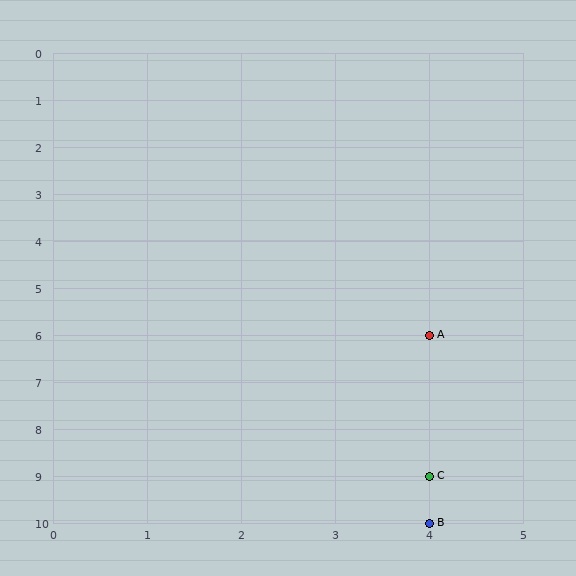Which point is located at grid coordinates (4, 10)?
Point B is at (4, 10).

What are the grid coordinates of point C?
Point C is at grid coordinates (4, 9).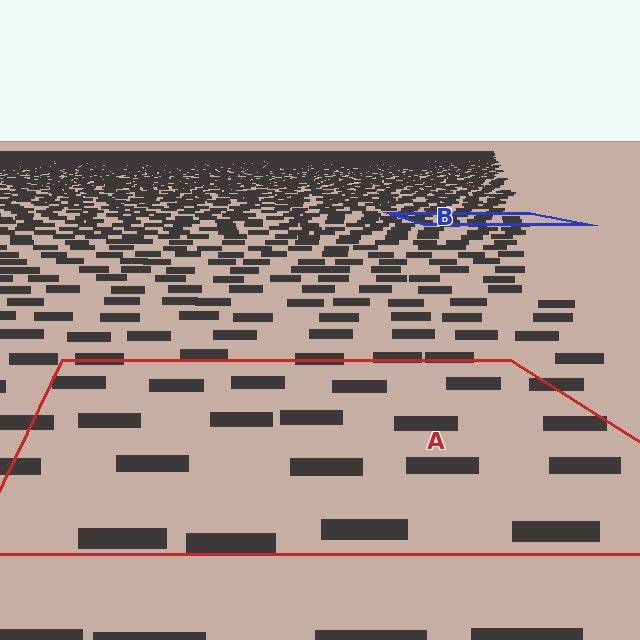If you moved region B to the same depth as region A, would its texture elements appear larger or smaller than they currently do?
They would appear larger. At a closer depth, the same texture elements are projected at a bigger on-screen size.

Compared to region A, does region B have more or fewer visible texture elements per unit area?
Region B has more texture elements per unit area — they are packed more densely because it is farther away.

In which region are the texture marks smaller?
The texture marks are smaller in region B, because it is farther away.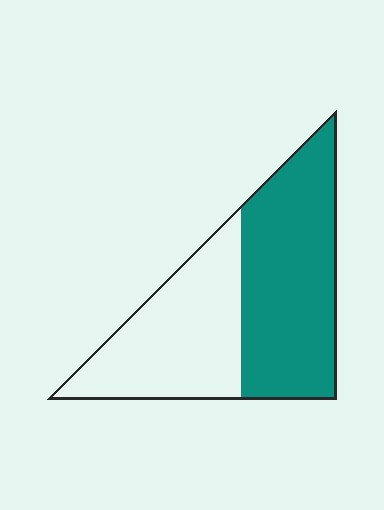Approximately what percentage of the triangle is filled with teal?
Approximately 55%.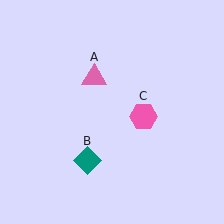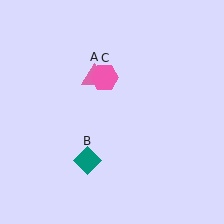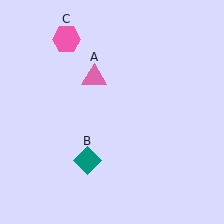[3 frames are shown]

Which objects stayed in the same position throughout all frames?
Pink triangle (object A) and teal diamond (object B) remained stationary.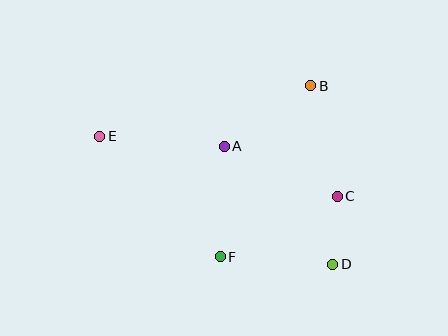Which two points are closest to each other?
Points C and D are closest to each other.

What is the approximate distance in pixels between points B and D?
The distance between B and D is approximately 179 pixels.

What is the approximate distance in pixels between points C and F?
The distance between C and F is approximately 132 pixels.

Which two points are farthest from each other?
Points D and E are farthest from each other.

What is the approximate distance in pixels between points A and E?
The distance between A and E is approximately 125 pixels.